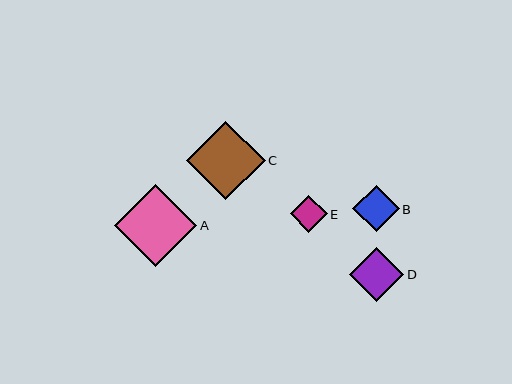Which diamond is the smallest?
Diamond E is the smallest with a size of approximately 36 pixels.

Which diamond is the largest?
Diamond A is the largest with a size of approximately 82 pixels.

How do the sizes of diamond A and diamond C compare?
Diamond A and diamond C are approximately the same size.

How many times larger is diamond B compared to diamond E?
Diamond B is approximately 1.3 times the size of diamond E.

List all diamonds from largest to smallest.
From largest to smallest: A, C, D, B, E.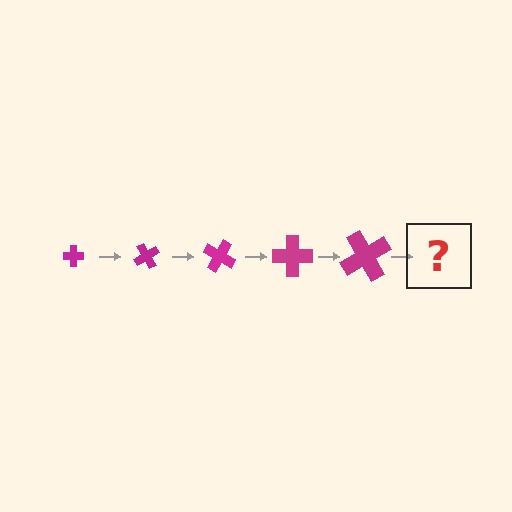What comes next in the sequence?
The next element should be a cross, larger than the previous one and rotated 300 degrees from the start.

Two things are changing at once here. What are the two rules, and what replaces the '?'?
The two rules are that the cross grows larger each step and it rotates 60 degrees each step. The '?' should be a cross, larger than the previous one and rotated 300 degrees from the start.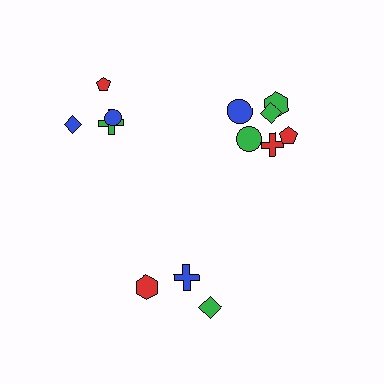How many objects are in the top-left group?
There are 4 objects.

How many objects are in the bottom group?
There are 3 objects.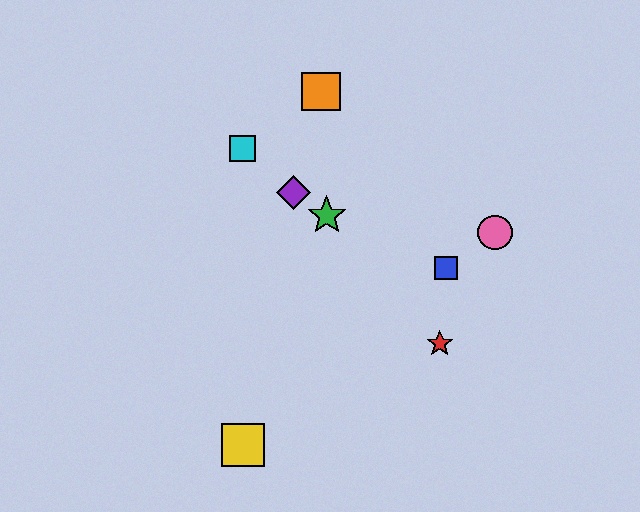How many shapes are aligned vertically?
2 shapes (the yellow square, the cyan square) are aligned vertically.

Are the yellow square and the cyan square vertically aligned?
Yes, both are at x≈243.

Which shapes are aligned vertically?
The yellow square, the cyan square are aligned vertically.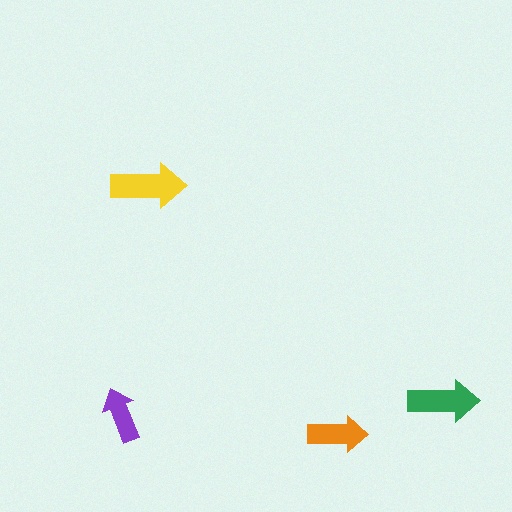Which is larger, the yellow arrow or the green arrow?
The yellow one.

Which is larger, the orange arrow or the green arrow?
The green one.